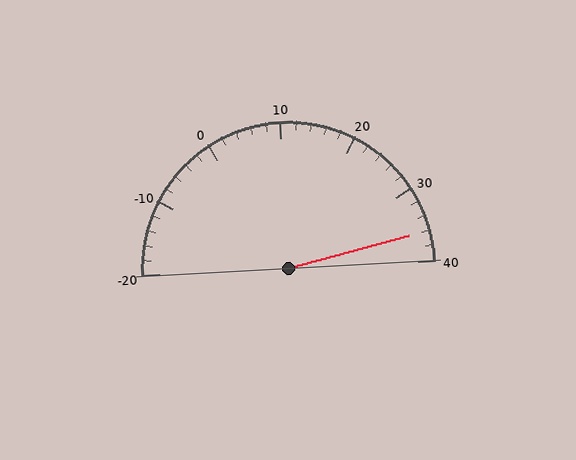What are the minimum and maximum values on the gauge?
The gauge ranges from -20 to 40.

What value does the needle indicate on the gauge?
The needle indicates approximately 36.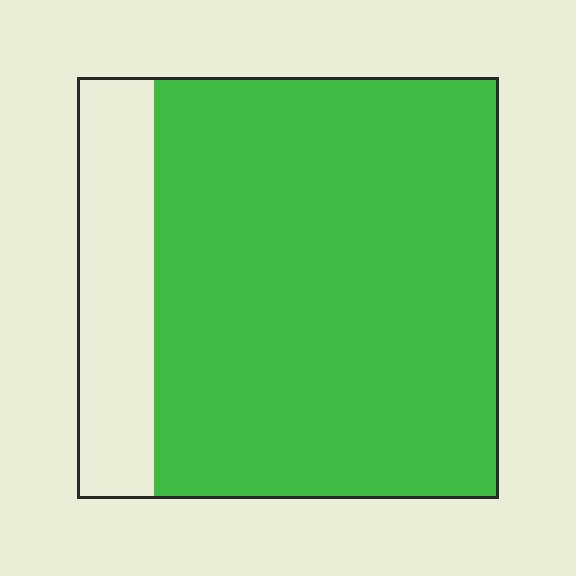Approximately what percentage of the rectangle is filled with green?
Approximately 80%.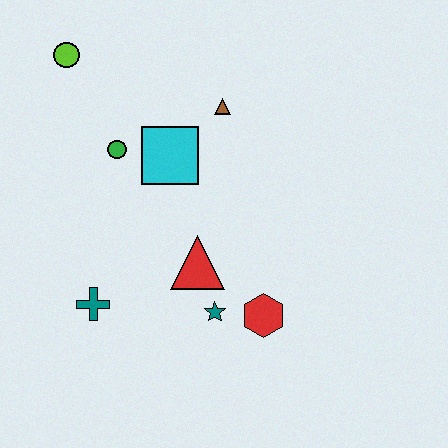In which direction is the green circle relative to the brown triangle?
The green circle is to the left of the brown triangle.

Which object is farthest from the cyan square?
The red hexagon is farthest from the cyan square.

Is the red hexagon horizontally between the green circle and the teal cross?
No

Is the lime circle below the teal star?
No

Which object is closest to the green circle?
The cyan square is closest to the green circle.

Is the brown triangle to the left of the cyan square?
No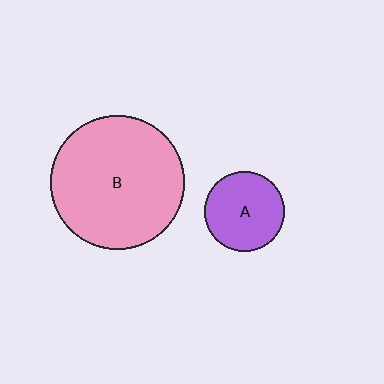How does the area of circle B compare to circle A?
Approximately 2.8 times.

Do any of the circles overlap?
No, none of the circles overlap.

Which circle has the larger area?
Circle B (pink).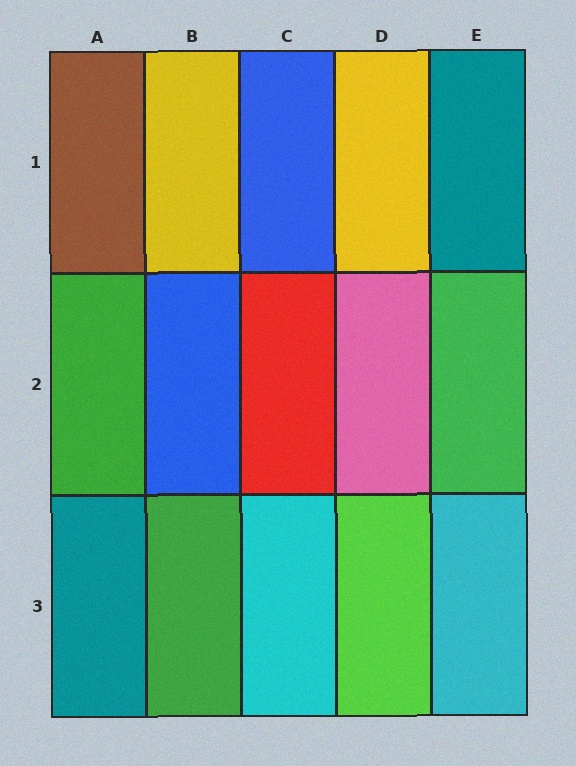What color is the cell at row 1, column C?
Blue.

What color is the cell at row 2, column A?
Green.